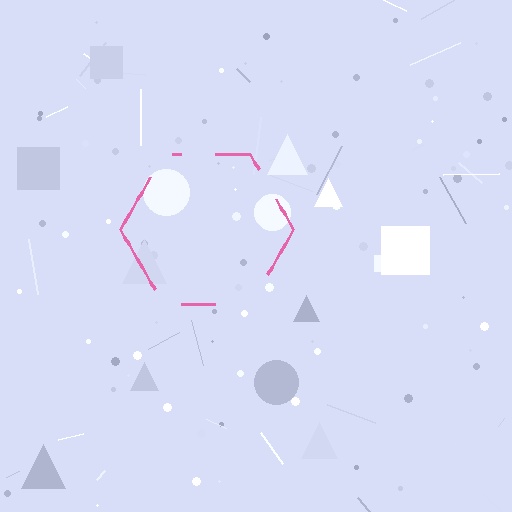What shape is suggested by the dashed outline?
The dashed outline suggests a hexagon.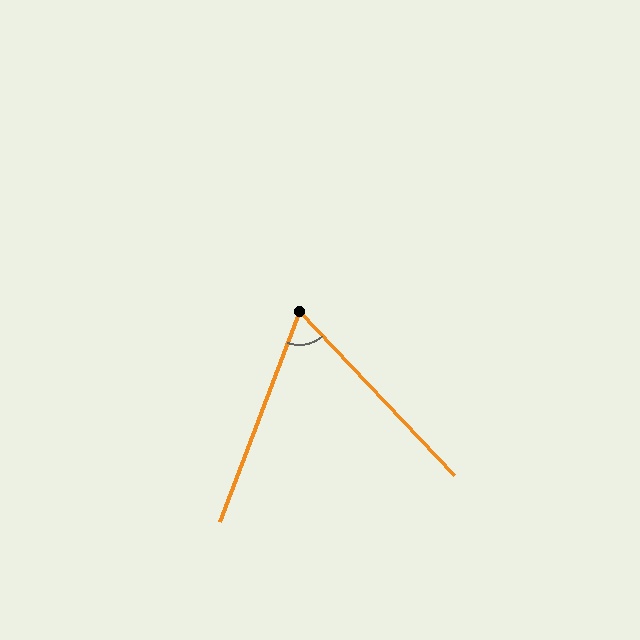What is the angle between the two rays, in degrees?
Approximately 64 degrees.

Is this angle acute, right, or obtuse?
It is acute.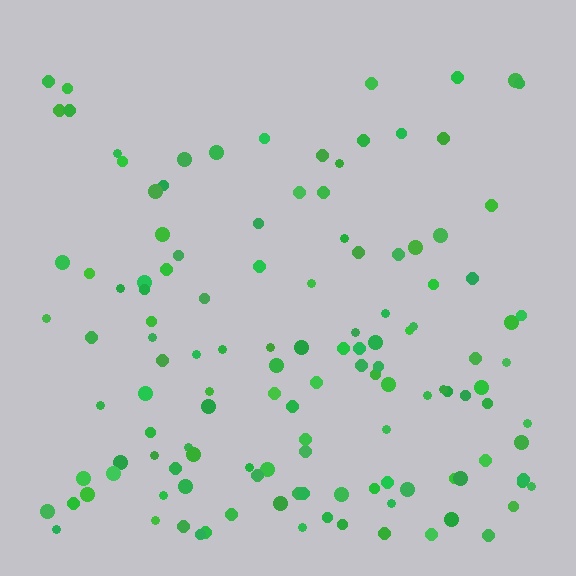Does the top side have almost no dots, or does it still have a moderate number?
Still a moderate number, just noticeably fewer than the bottom.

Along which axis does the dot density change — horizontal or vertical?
Vertical.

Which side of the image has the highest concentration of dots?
The bottom.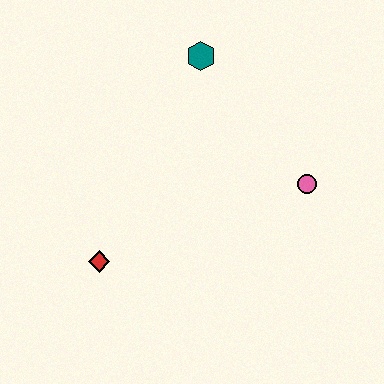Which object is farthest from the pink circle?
The red diamond is farthest from the pink circle.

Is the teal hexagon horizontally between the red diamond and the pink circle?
Yes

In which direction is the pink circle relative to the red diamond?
The pink circle is to the right of the red diamond.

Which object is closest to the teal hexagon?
The pink circle is closest to the teal hexagon.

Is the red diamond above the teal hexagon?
No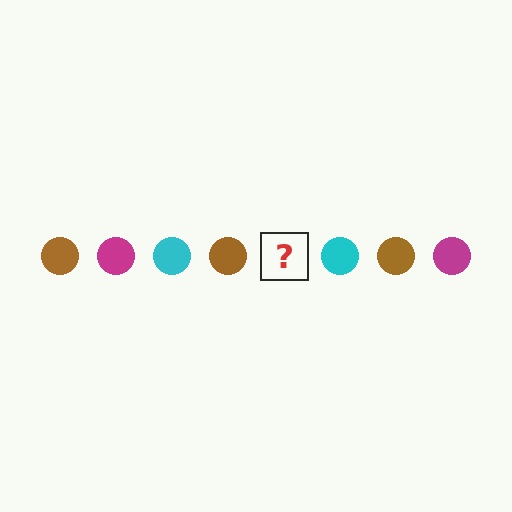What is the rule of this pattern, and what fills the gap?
The rule is that the pattern cycles through brown, magenta, cyan circles. The gap should be filled with a magenta circle.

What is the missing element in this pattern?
The missing element is a magenta circle.